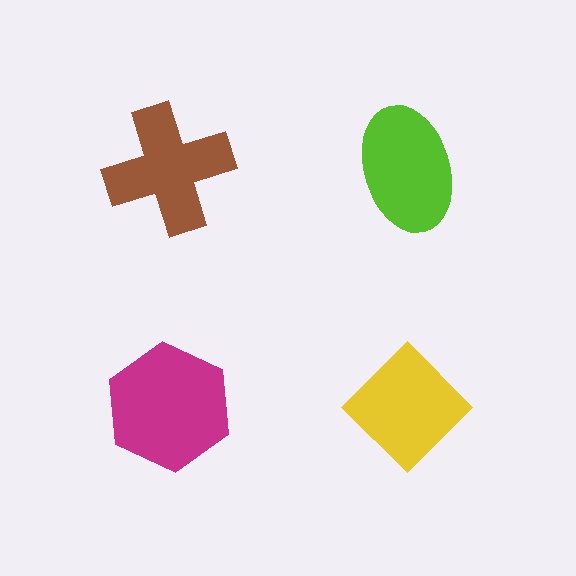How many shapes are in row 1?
2 shapes.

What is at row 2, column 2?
A yellow diamond.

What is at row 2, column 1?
A magenta hexagon.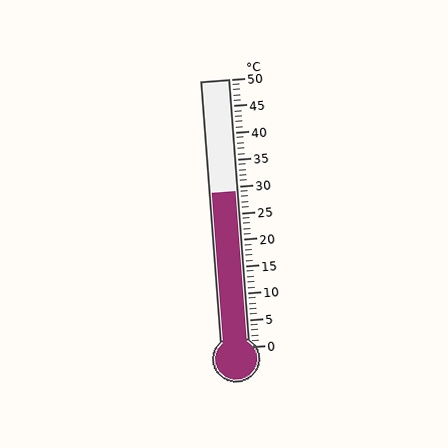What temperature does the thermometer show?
The thermometer shows approximately 29°C.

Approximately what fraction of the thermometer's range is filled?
The thermometer is filled to approximately 60% of its range.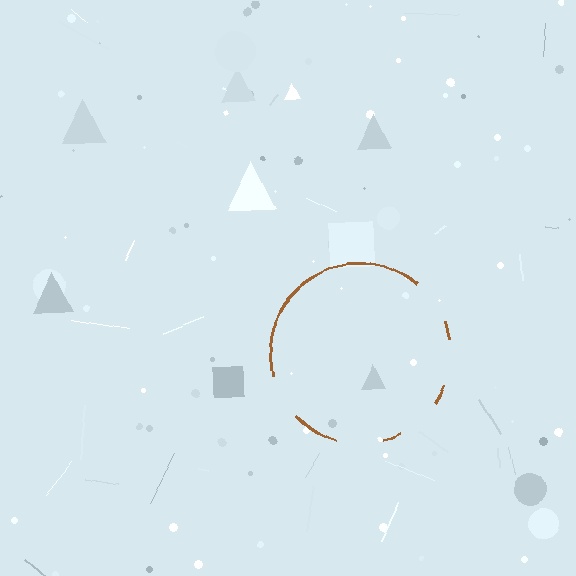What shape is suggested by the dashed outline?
The dashed outline suggests a circle.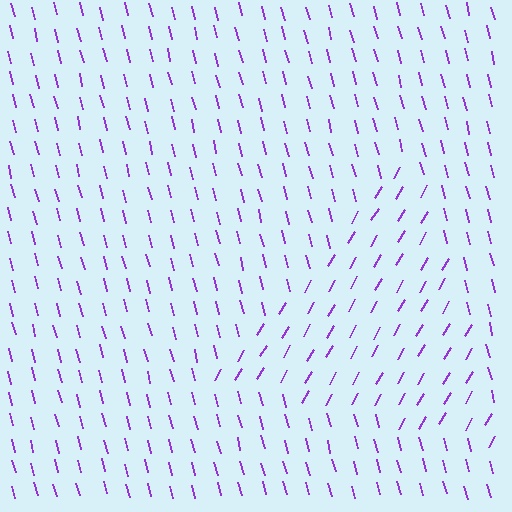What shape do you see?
I see a triangle.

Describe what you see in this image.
The image is filled with small purple line segments. A triangle region in the image has lines oriented differently from the surrounding lines, creating a visible texture boundary.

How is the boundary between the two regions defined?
The boundary is defined purely by a change in line orientation (approximately 45 degrees difference). All lines are the same color and thickness.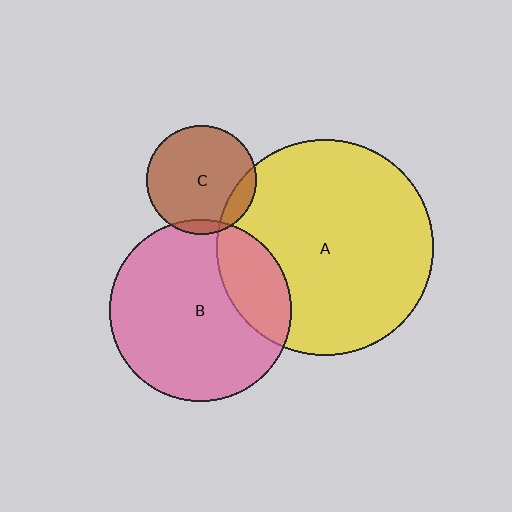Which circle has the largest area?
Circle A (yellow).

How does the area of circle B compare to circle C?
Approximately 2.7 times.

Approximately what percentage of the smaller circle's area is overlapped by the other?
Approximately 5%.